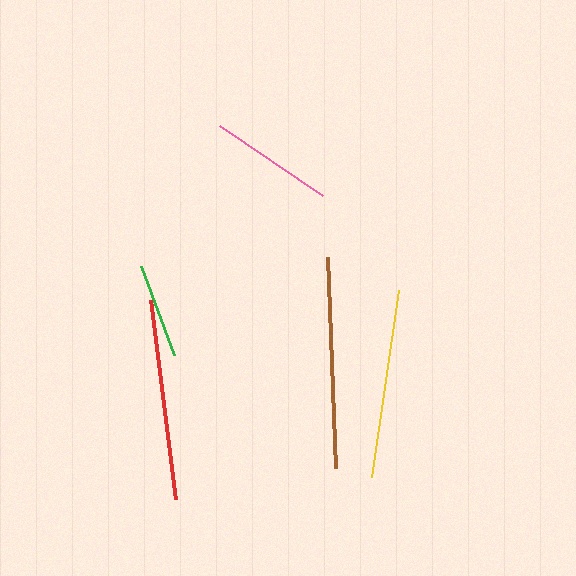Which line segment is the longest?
The brown line is the longest at approximately 211 pixels.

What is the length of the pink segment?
The pink segment is approximately 125 pixels long.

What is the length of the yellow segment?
The yellow segment is approximately 189 pixels long.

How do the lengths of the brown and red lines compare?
The brown and red lines are approximately the same length.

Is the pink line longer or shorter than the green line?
The pink line is longer than the green line.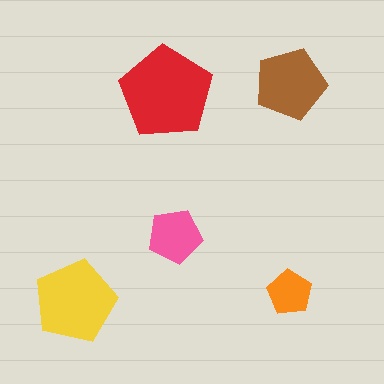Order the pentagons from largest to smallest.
the red one, the yellow one, the brown one, the pink one, the orange one.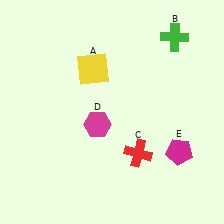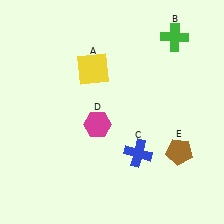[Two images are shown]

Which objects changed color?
C changed from red to blue. E changed from magenta to brown.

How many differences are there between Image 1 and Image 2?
There are 2 differences between the two images.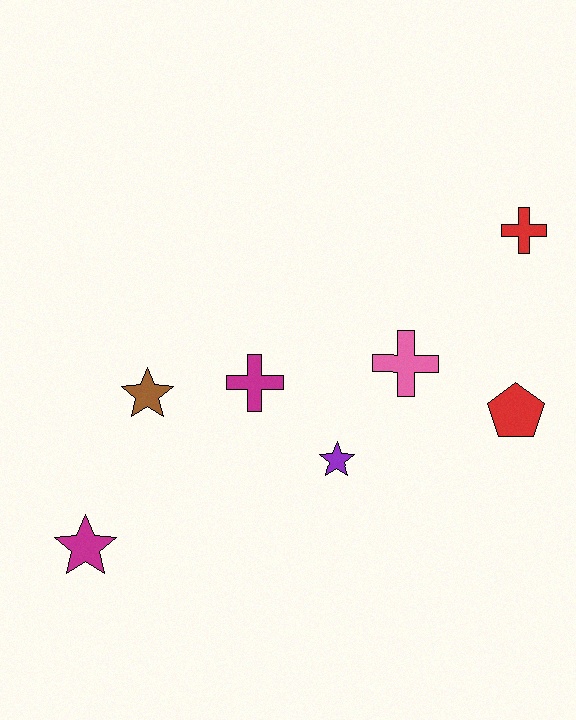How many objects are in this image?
There are 7 objects.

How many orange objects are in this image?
There are no orange objects.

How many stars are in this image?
There are 3 stars.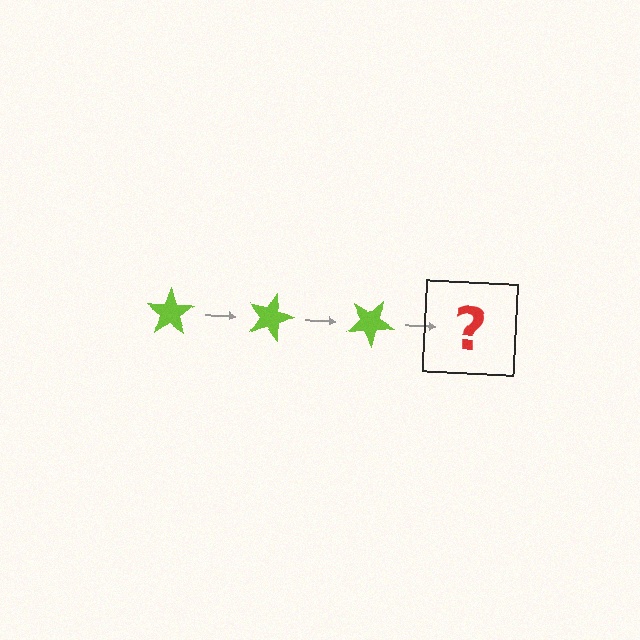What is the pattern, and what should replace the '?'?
The pattern is that the star rotates 15 degrees each step. The '?' should be a lime star rotated 45 degrees.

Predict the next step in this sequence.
The next step is a lime star rotated 45 degrees.